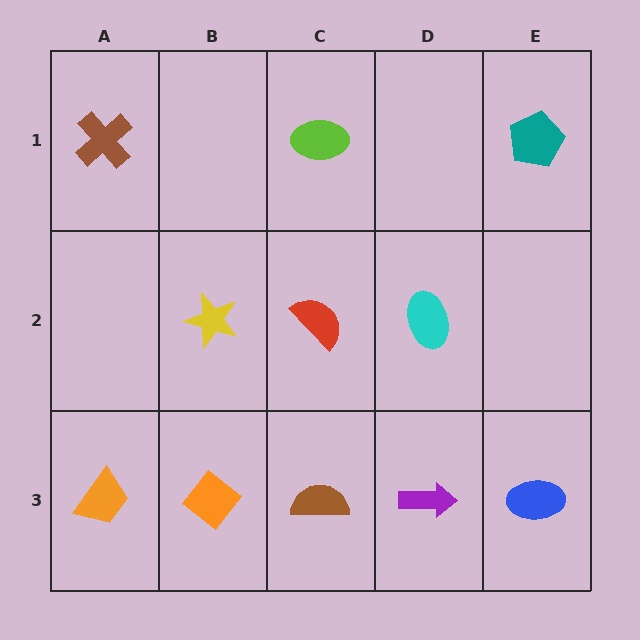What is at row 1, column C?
A lime ellipse.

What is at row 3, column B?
An orange diamond.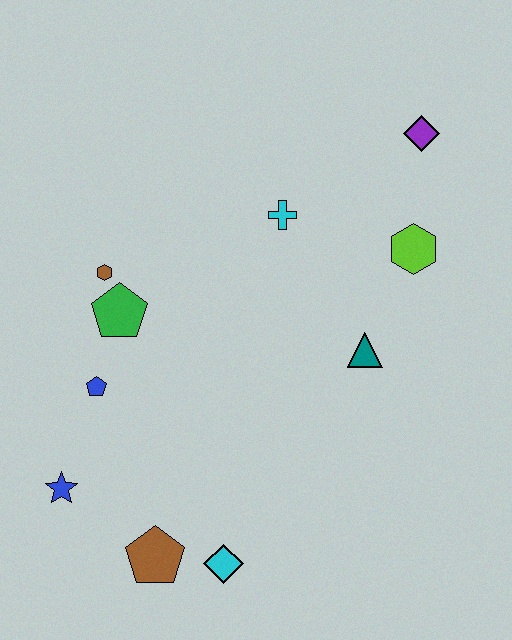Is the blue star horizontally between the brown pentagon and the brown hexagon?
No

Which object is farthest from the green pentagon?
The purple diamond is farthest from the green pentagon.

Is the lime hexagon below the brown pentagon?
No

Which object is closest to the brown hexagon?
The green pentagon is closest to the brown hexagon.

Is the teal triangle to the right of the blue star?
Yes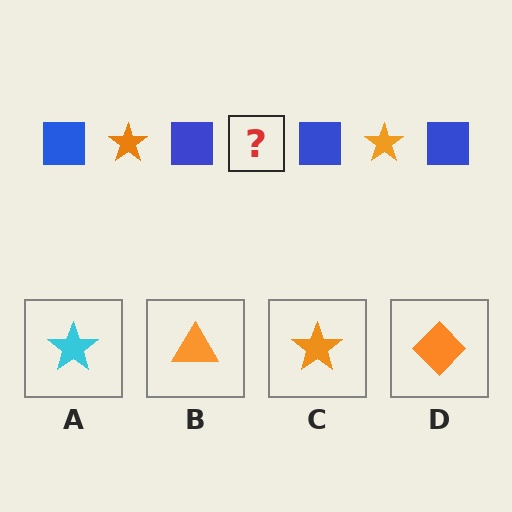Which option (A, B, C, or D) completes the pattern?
C.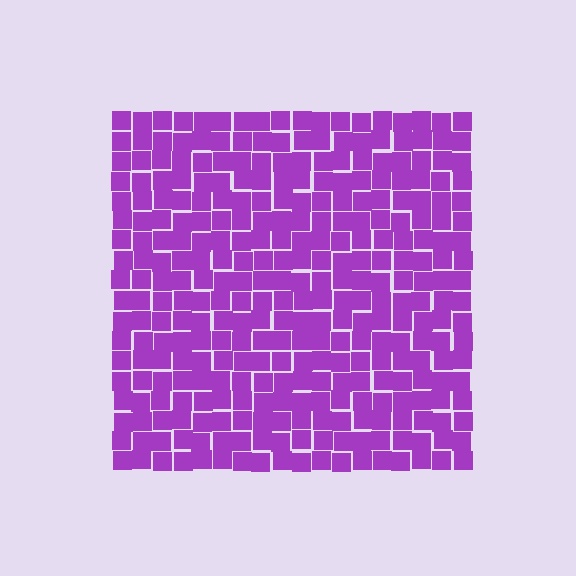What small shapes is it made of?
It is made of small squares.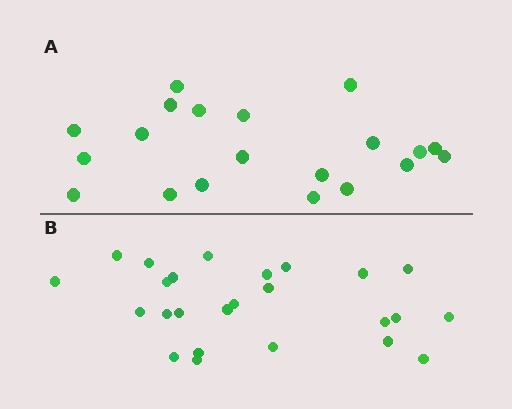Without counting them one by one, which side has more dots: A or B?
Region B (the bottom region) has more dots.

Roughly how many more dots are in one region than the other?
Region B has about 5 more dots than region A.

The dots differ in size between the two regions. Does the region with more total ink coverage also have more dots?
No. Region A has more total ink coverage because its dots are larger, but region B actually contains more individual dots. Total area can be misleading — the number of items is what matters here.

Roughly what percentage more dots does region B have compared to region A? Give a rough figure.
About 25% more.